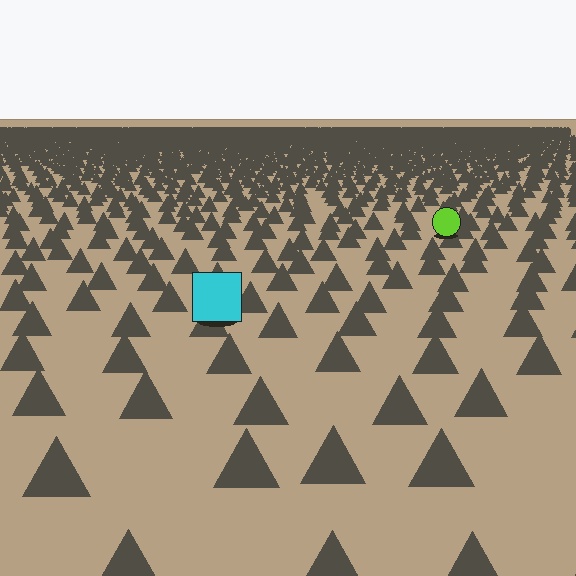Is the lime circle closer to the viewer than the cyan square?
No. The cyan square is closer — you can tell from the texture gradient: the ground texture is coarser near it.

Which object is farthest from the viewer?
The lime circle is farthest from the viewer. It appears smaller and the ground texture around it is denser.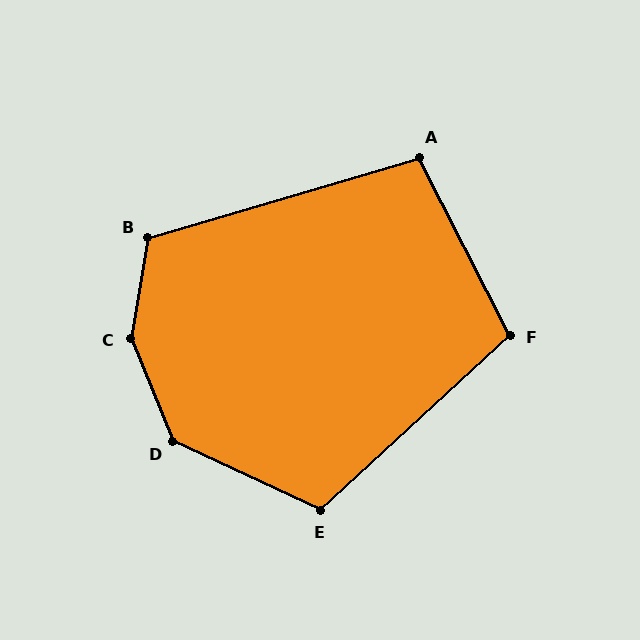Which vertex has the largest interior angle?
C, at approximately 148 degrees.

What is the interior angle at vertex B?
Approximately 116 degrees (obtuse).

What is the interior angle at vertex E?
Approximately 112 degrees (obtuse).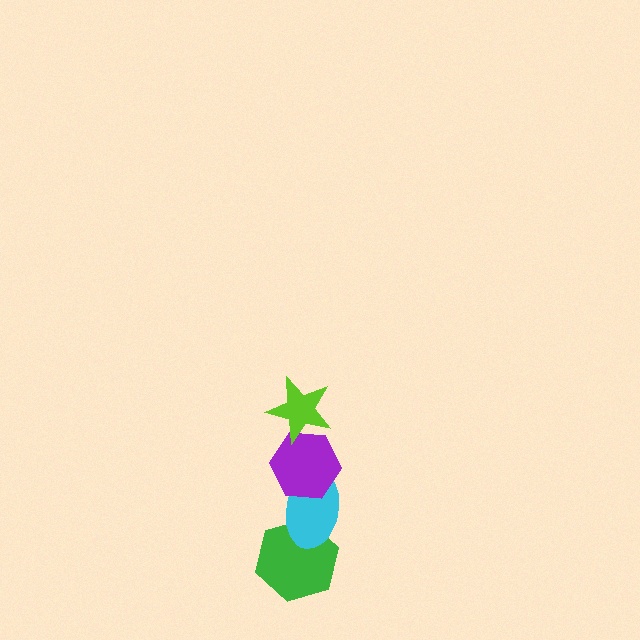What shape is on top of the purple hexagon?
The lime star is on top of the purple hexagon.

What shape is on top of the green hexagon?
The cyan ellipse is on top of the green hexagon.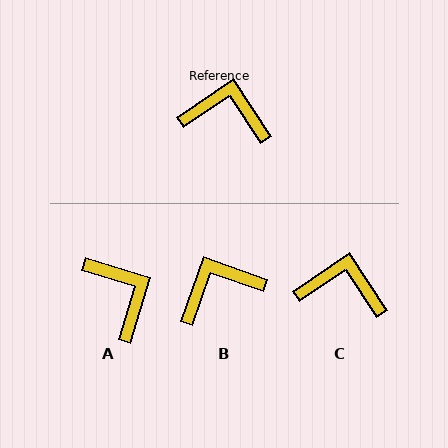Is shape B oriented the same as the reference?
No, it is off by about 37 degrees.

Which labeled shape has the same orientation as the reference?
C.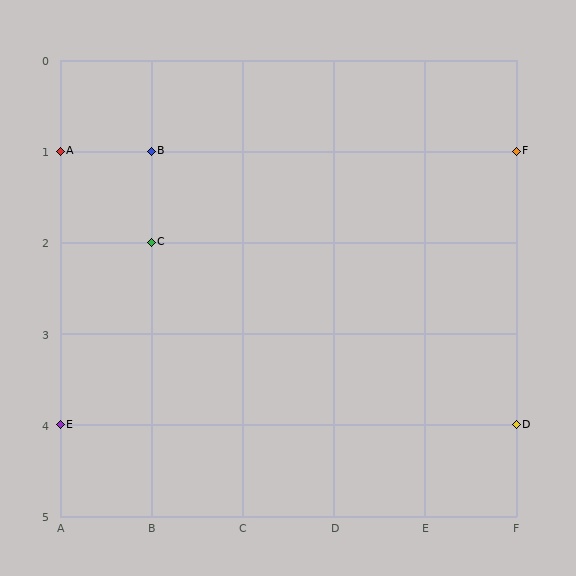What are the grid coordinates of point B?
Point B is at grid coordinates (B, 1).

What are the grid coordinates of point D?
Point D is at grid coordinates (F, 4).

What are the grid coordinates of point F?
Point F is at grid coordinates (F, 1).